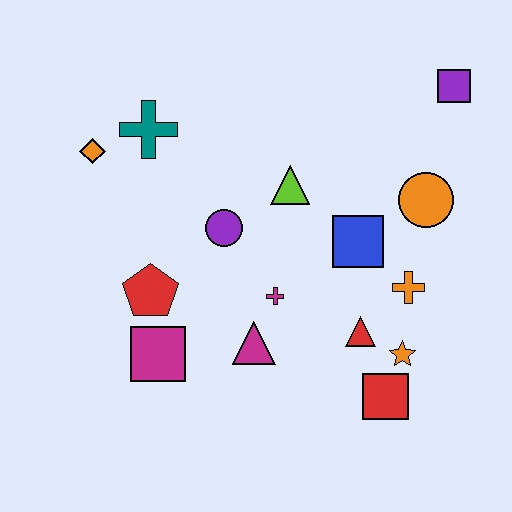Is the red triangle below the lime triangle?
Yes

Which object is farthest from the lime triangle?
The red square is farthest from the lime triangle.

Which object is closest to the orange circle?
The blue square is closest to the orange circle.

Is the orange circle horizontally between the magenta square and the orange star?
No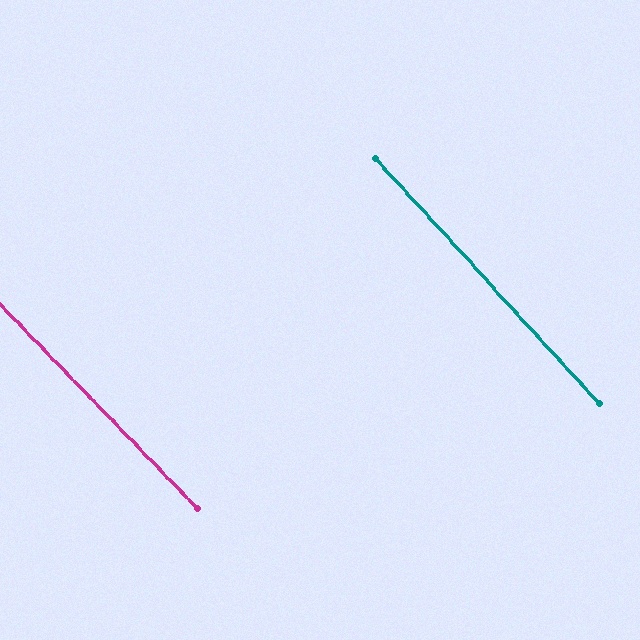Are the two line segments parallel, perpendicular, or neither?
Parallel — their directions differ by only 1.8°.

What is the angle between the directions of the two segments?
Approximately 2 degrees.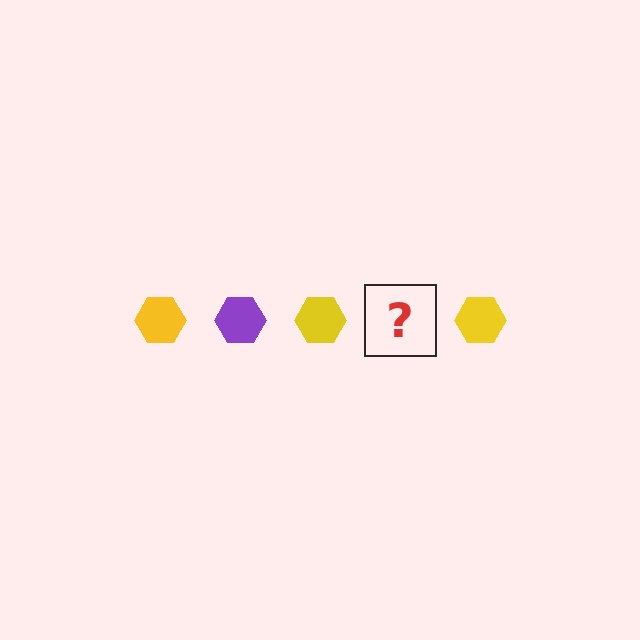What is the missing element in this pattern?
The missing element is a purple hexagon.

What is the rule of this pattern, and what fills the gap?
The rule is that the pattern cycles through yellow, purple hexagons. The gap should be filled with a purple hexagon.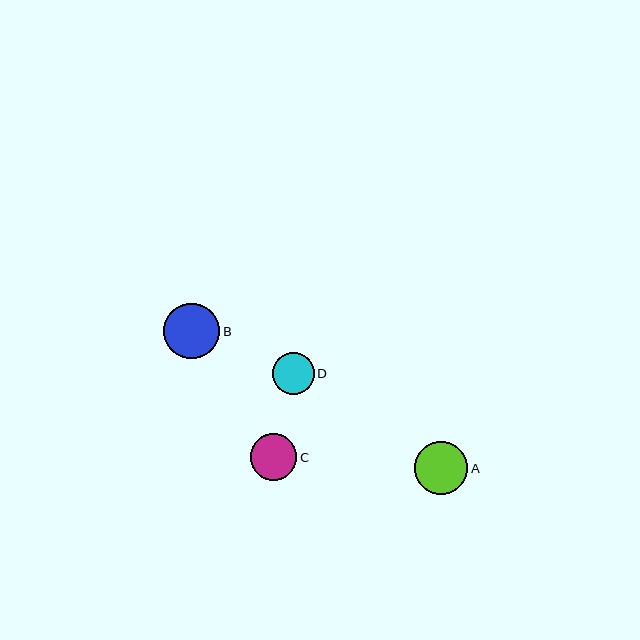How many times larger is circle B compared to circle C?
Circle B is approximately 1.2 times the size of circle C.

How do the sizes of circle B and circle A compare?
Circle B and circle A are approximately the same size.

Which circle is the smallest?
Circle D is the smallest with a size of approximately 42 pixels.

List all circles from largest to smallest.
From largest to smallest: B, A, C, D.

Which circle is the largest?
Circle B is the largest with a size of approximately 56 pixels.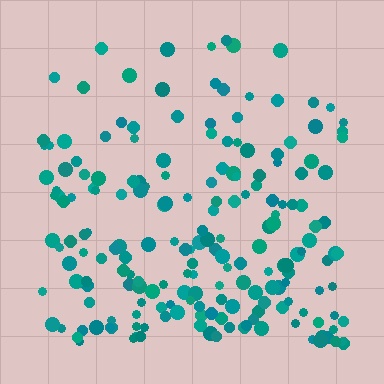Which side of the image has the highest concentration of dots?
The bottom.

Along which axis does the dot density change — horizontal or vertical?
Vertical.